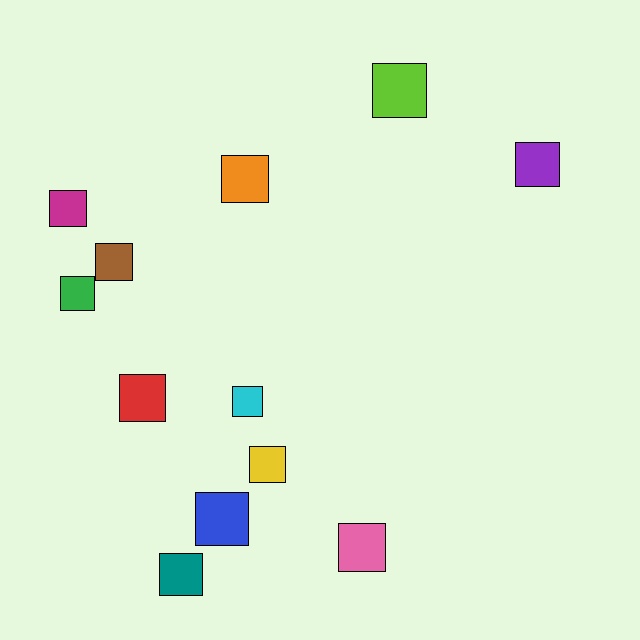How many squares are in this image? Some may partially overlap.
There are 12 squares.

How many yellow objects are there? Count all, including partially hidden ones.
There is 1 yellow object.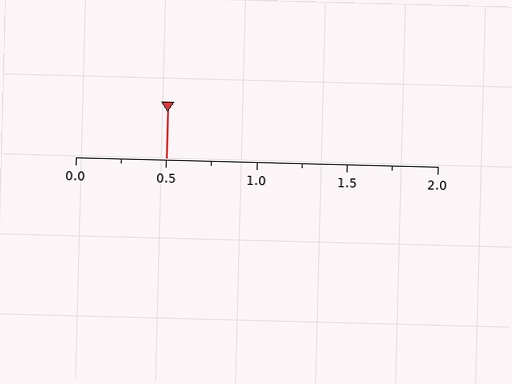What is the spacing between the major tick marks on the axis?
The major ticks are spaced 0.5 apart.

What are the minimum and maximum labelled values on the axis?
The axis runs from 0.0 to 2.0.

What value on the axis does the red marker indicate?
The marker indicates approximately 0.5.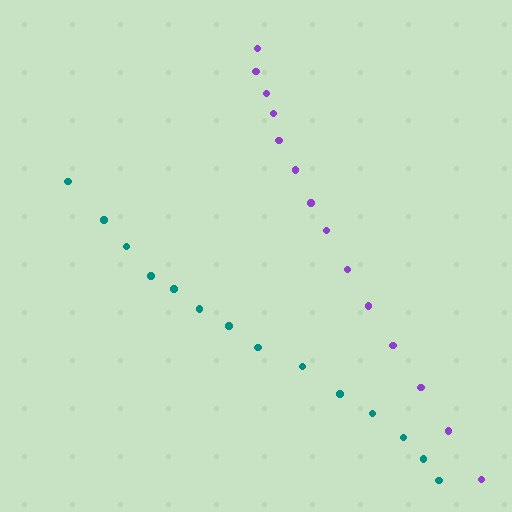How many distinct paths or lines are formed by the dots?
There are 2 distinct paths.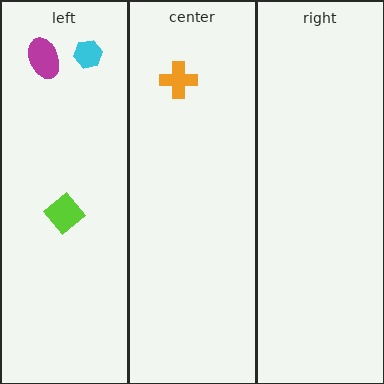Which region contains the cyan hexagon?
The left region.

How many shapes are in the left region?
3.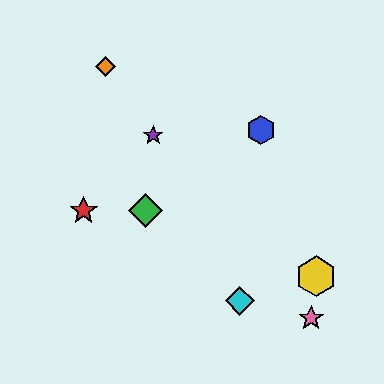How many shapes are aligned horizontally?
2 shapes (the red star, the green diamond) are aligned horizontally.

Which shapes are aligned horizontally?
The red star, the green diamond are aligned horizontally.